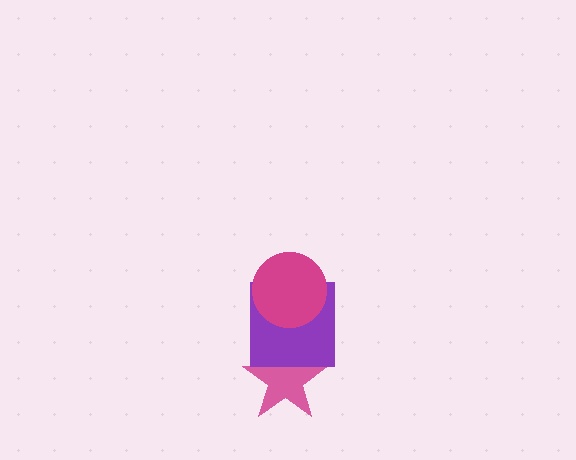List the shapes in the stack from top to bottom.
From top to bottom: the magenta circle, the purple square, the pink star.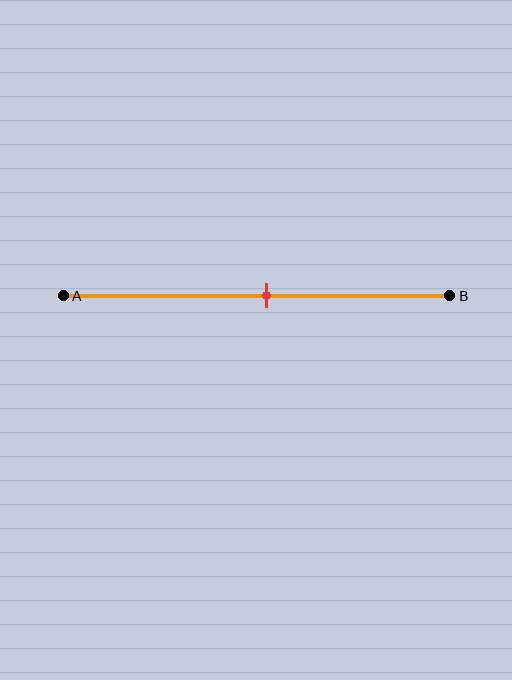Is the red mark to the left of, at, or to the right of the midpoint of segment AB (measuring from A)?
The red mark is approximately at the midpoint of segment AB.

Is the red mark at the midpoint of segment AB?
Yes, the mark is approximately at the midpoint.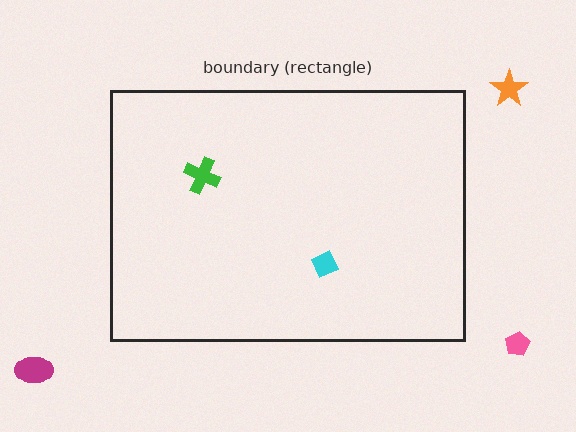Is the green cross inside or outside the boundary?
Inside.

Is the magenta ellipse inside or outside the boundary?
Outside.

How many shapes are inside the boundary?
2 inside, 3 outside.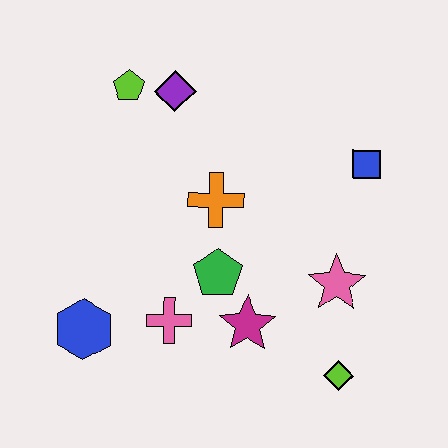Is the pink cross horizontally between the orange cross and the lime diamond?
No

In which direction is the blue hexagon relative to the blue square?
The blue hexagon is to the left of the blue square.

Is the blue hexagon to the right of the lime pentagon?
No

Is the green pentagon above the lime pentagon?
No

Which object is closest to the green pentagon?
The magenta star is closest to the green pentagon.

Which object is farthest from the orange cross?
The lime diamond is farthest from the orange cross.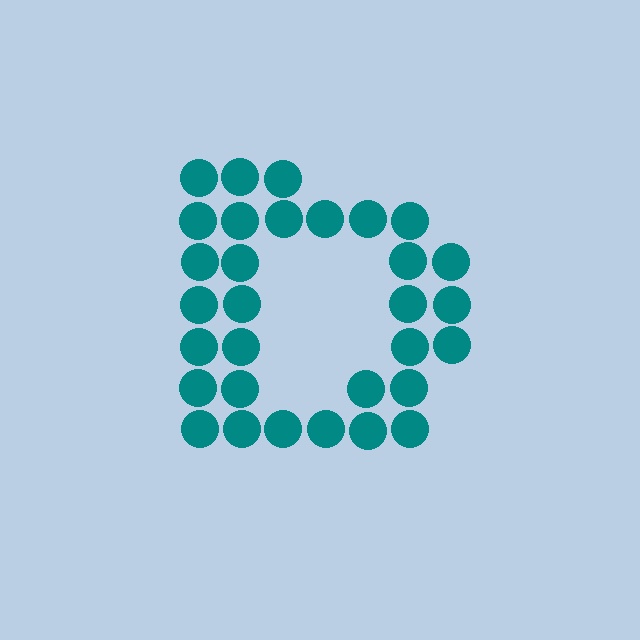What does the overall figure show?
The overall figure shows the letter D.